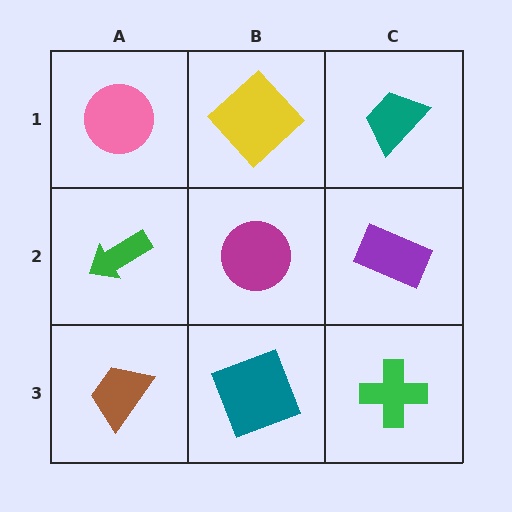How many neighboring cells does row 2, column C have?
3.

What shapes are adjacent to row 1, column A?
A green arrow (row 2, column A), a yellow diamond (row 1, column B).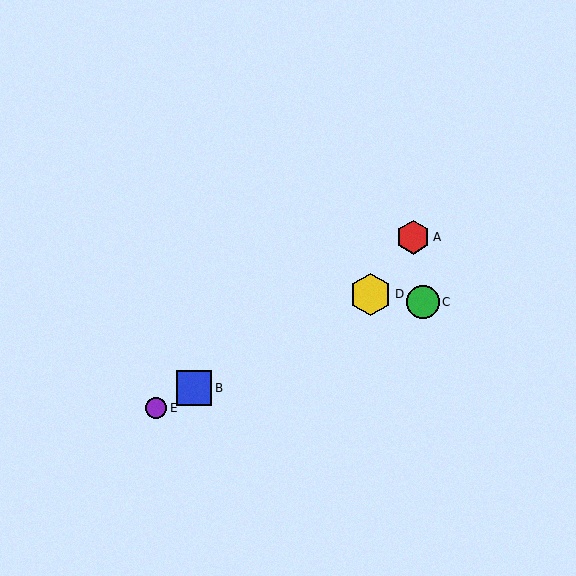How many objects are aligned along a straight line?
3 objects (B, D, E) are aligned along a straight line.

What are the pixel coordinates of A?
Object A is at (413, 237).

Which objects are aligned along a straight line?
Objects B, D, E are aligned along a straight line.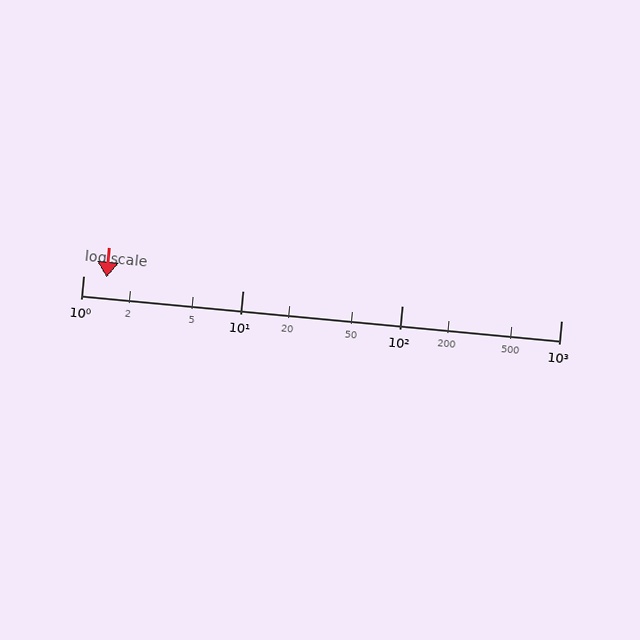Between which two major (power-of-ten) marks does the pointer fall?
The pointer is between 1 and 10.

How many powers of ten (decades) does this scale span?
The scale spans 3 decades, from 1 to 1000.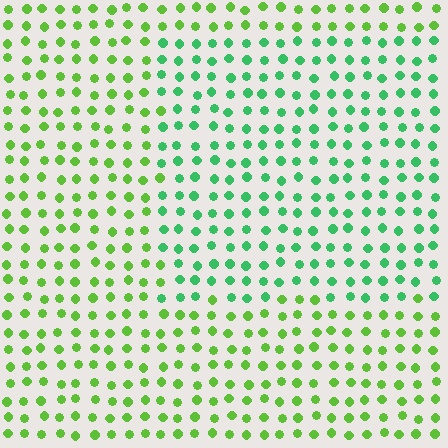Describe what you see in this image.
The image is filled with small lime elements in a uniform arrangement. A rectangle-shaped region is visible where the elements are tinted to a slightly different hue, forming a subtle color boundary.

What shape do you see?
I see a rectangle.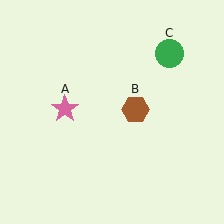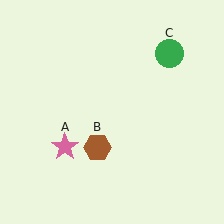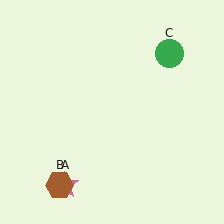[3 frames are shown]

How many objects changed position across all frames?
2 objects changed position: pink star (object A), brown hexagon (object B).